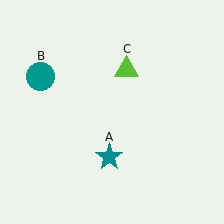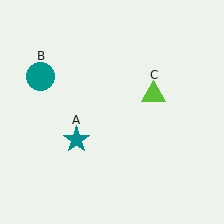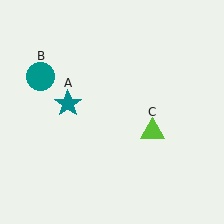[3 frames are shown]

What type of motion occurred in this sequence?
The teal star (object A), lime triangle (object C) rotated clockwise around the center of the scene.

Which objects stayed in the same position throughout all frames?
Teal circle (object B) remained stationary.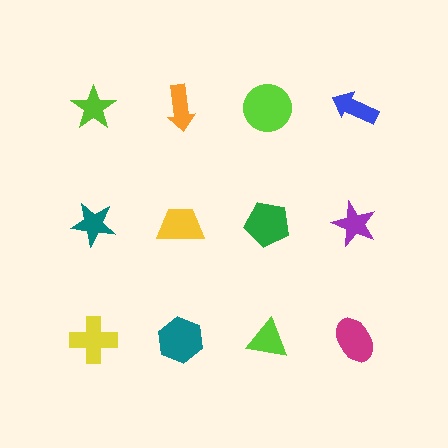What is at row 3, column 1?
A yellow cross.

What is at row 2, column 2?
A yellow trapezoid.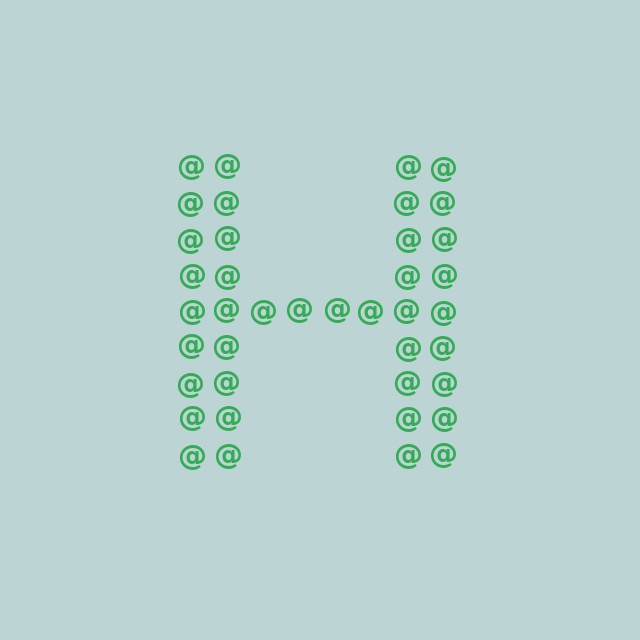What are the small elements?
The small elements are at signs.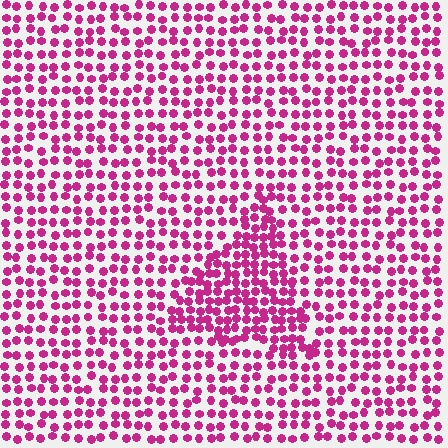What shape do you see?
I see a triangle.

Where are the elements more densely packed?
The elements are more densely packed inside the triangle boundary.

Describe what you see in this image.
The image contains small magenta elements arranged at two different densities. A triangle-shaped region is visible where the elements are more densely packed than the surrounding area.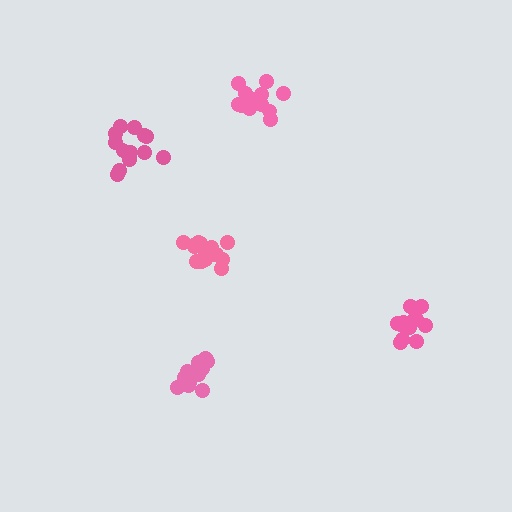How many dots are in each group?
Group 1: 17 dots, Group 2: 14 dots, Group 3: 16 dots, Group 4: 13 dots, Group 5: 17 dots (77 total).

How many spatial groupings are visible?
There are 5 spatial groupings.